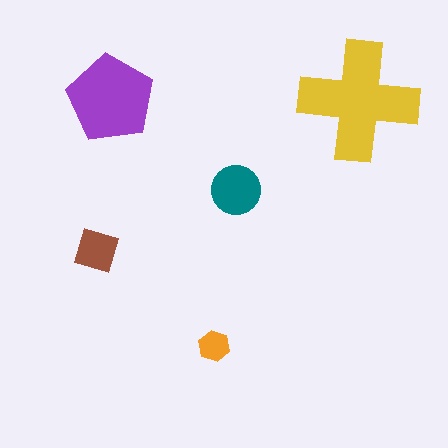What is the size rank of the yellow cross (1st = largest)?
1st.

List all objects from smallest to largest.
The orange hexagon, the brown diamond, the teal circle, the purple pentagon, the yellow cross.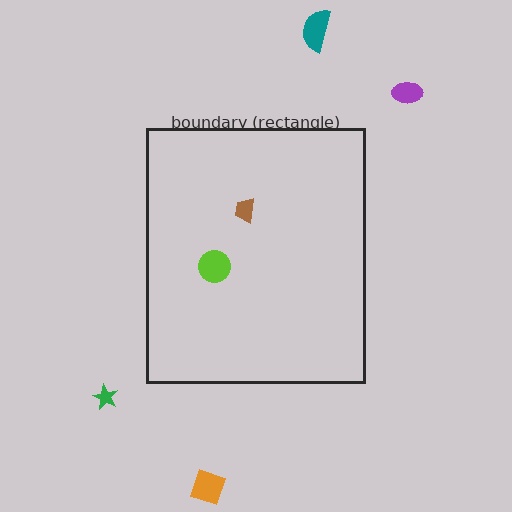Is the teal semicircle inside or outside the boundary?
Outside.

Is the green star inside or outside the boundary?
Outside.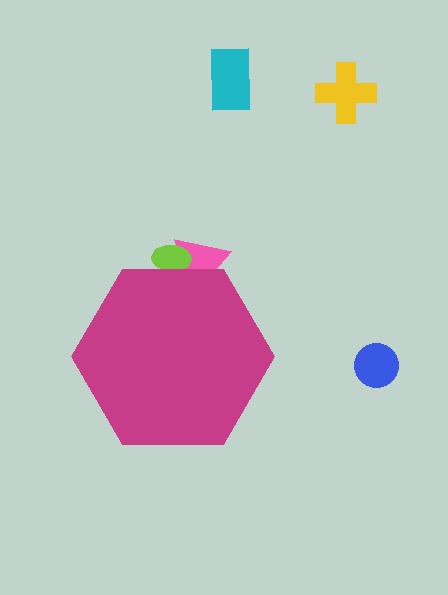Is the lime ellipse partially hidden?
Yes, the lime ellipse is partially hidden behind the magenta hexagon.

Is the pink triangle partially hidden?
Yes, the pink triangle is partially hidden behind the magenta hexagon.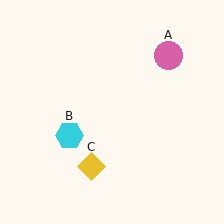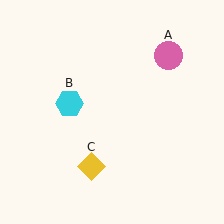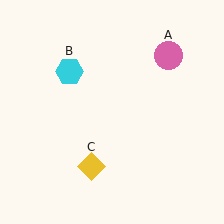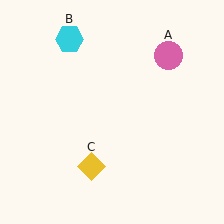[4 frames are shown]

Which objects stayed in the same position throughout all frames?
Pink circle (object A) and yellow diamond (object C) remained stationary.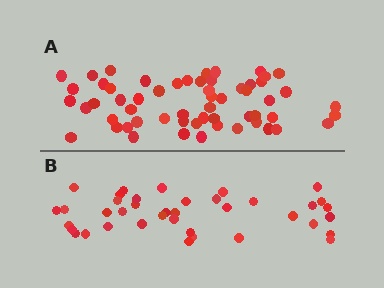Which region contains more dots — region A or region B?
Region A (the top region) has more dots.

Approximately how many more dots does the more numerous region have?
Region A has approximately 20 more dots than region B.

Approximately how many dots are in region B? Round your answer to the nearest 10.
About 40 dots. (The exact count is 39, which rounds to 40.)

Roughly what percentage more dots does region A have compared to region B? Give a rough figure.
About 50% more.